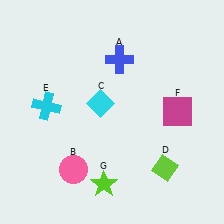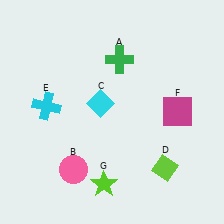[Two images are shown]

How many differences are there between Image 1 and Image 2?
There is 1 difference between the two images.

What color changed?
The cross (A) changed from blue in Image 1 to green in Image 2.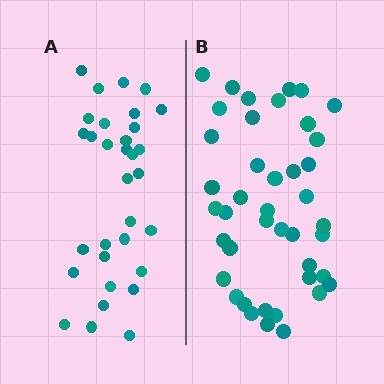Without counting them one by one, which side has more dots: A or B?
Region B (the right region) has more dots.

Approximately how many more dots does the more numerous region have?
Region B has roughly 10 or so more dots than region A.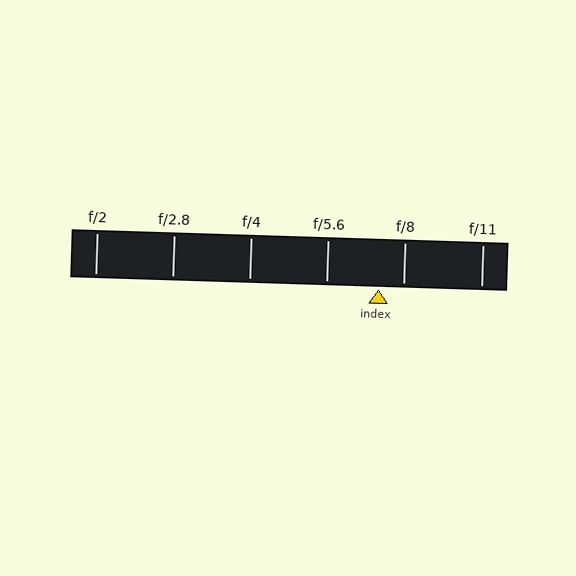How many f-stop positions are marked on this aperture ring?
There are 6 f-stop positions marked.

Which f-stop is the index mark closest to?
The index mark is closest to f/8.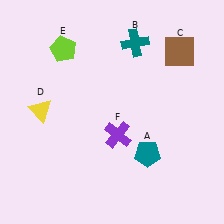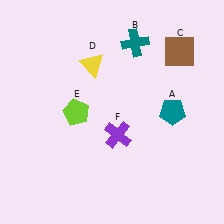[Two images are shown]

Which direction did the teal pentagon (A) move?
The teal pentagon (A) moved up.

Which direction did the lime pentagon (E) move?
The lime pentagon (E) moved down.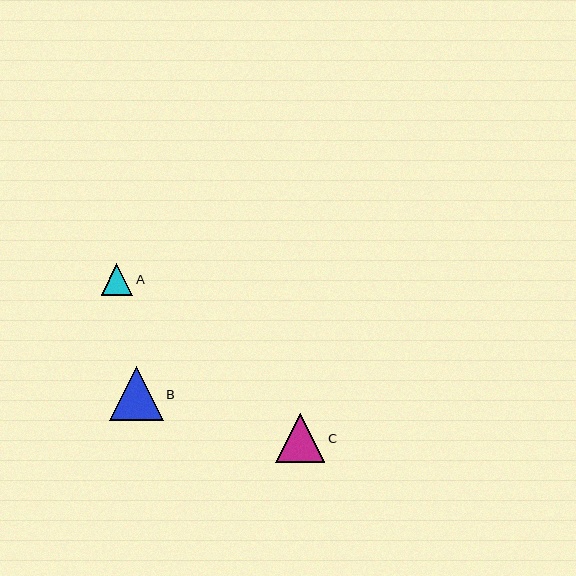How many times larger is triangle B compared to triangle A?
Triangle B is approximately 1.7 times the size of triangle A.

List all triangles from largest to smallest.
From largest to smallest: B, C, A.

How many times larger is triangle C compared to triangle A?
Triangle C is approximately 1.5 times the size of triangle A.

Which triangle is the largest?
Triangle B is the largest with a size of approximately 54 pixels.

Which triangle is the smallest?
Triangle A is the smallest with a size of approximately 32 pixels.